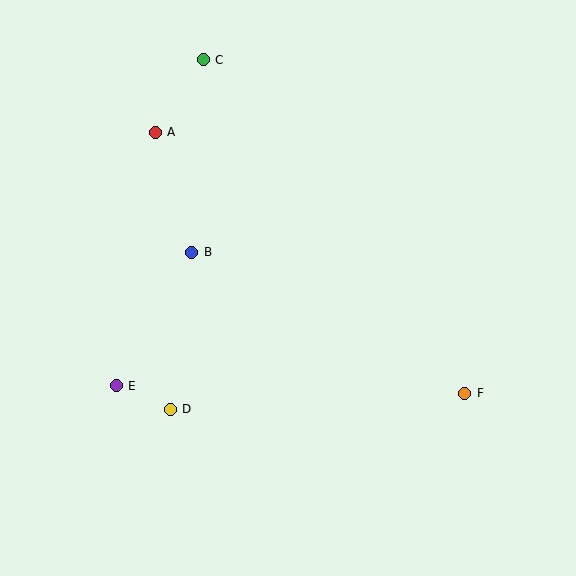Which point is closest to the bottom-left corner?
Point E is closest to the bottom-left corner.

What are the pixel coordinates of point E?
Point E is at (116, 386).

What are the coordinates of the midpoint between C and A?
The midpoint between C and A is at (179, 96).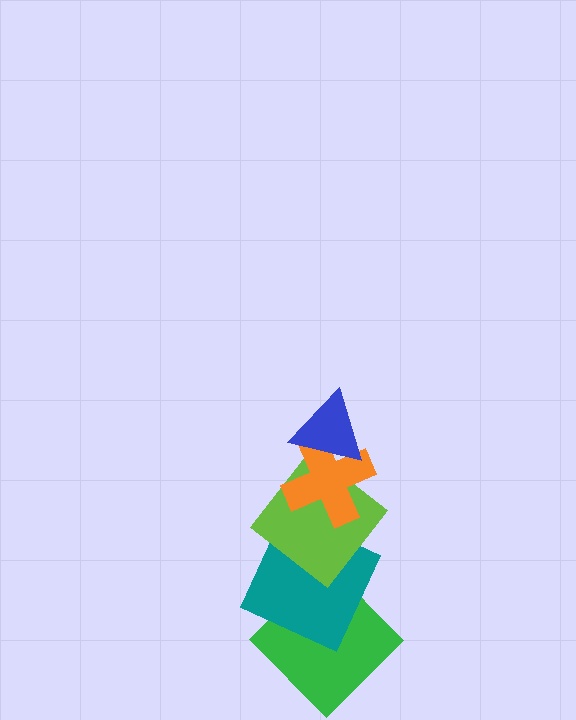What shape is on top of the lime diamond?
The orange cross is on top of the lime diamond.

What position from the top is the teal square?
The teal square is 4th from the top.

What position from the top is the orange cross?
The orange cross is 2nd from the top.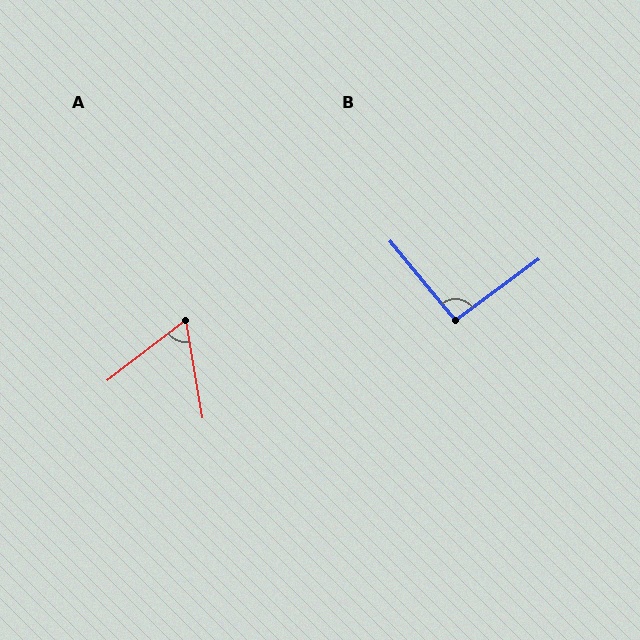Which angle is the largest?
B, at approximately 93 degrees.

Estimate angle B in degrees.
Approximately 93 degrees.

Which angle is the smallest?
A, at approximately 62 degrees.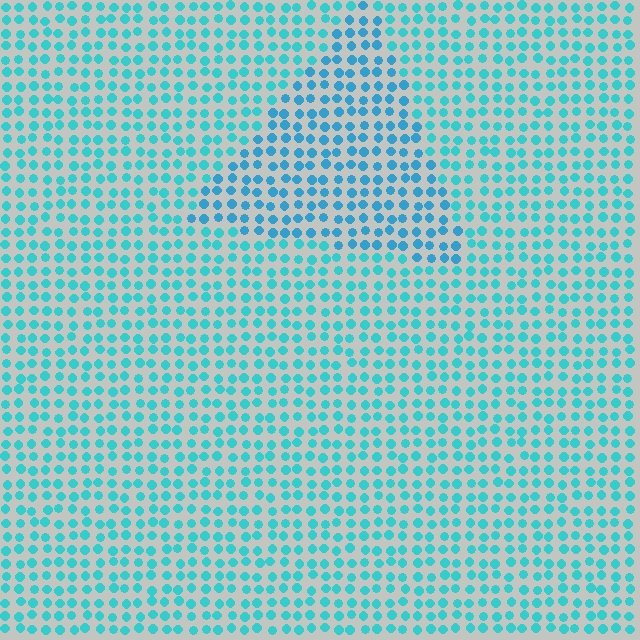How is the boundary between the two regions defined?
The boundary is defined purely by a slight shift in hue (about 18 degrees). Spacing, size, and orientation are identical on both sides.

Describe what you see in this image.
The image is filled with small cyan elements in a uniform arrangement. A triangle-shaped region is visible where the elements are tinted to a slightly different hue, forming a subtle color boundary.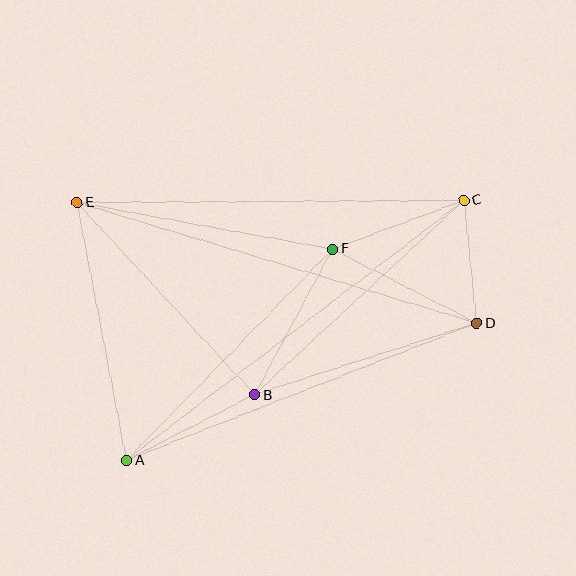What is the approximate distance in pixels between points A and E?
The distance between A and E is approximately 263 pixels.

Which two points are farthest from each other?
Points A and C are farthest from each other.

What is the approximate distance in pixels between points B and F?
The distance between B and F is approximately 166 pixels.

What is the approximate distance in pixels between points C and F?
The distance between C and F is approximately 140 pixels.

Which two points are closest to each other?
Points C and D are closest to each other.